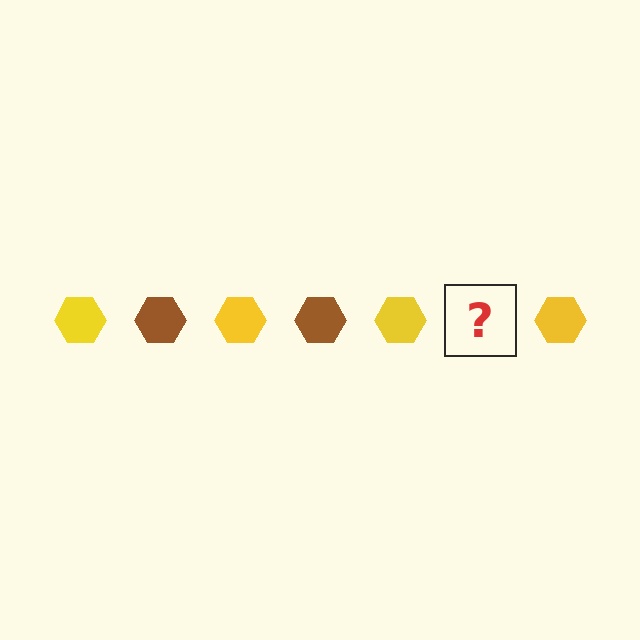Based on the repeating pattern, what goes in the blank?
The blank should be a brown hexagon.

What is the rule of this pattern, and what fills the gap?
The rule is that the pattern cycles through yellow, brown hexagons. The gap should be filled with a brown hexagon.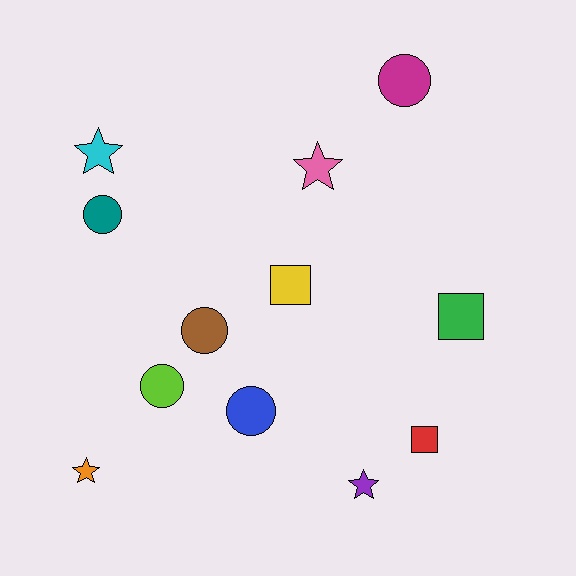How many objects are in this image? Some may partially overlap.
There are 12 objects.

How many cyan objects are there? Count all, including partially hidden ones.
There is 1 cyan object.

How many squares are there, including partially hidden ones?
There are 3 squares.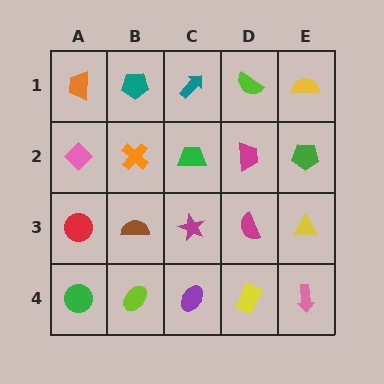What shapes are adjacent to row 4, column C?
A magenta star (row 3, column C), a lime ellipse (row 4, column B), a yellow rectangle (row 4, column D).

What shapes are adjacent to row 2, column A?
An orange trapezoid (row 1, column A), a red circle (row 3, column A), an orange cross (row 2, column B).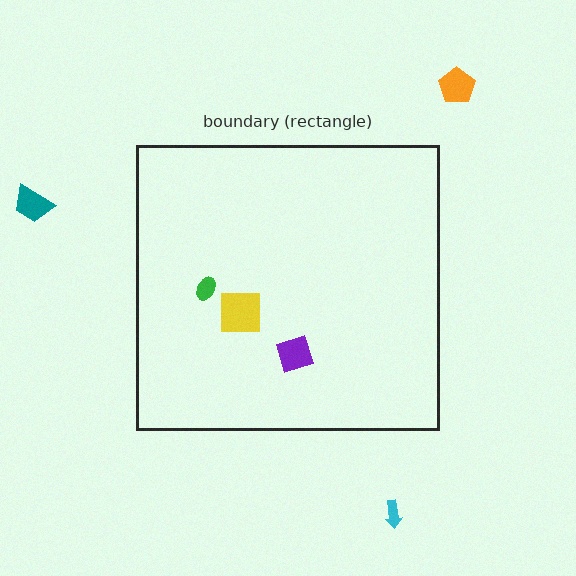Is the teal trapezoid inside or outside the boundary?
Outside.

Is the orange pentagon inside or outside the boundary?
Outside.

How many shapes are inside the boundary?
3 inside, 3 outside.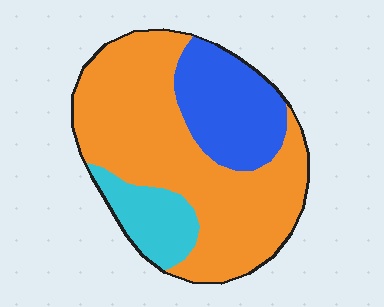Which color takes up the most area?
Orange, at roughly 65%.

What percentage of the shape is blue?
Blue covers 24% of the shape.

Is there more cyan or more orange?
Orange.